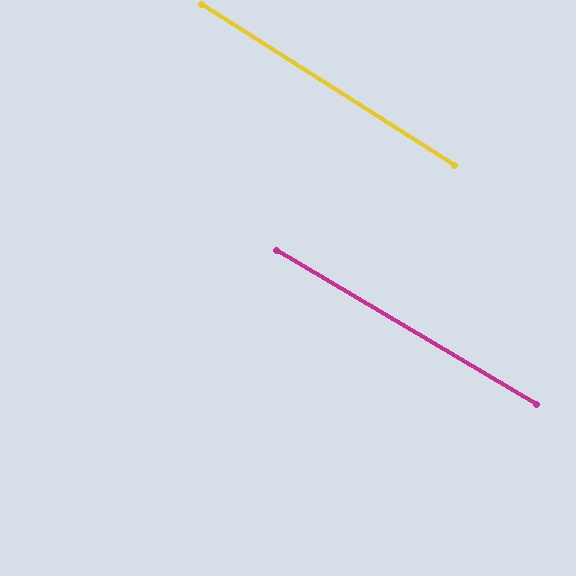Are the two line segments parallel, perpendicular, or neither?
Parallel — their directions differ by only 1.9°.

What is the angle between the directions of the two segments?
Approximately 2 degrees.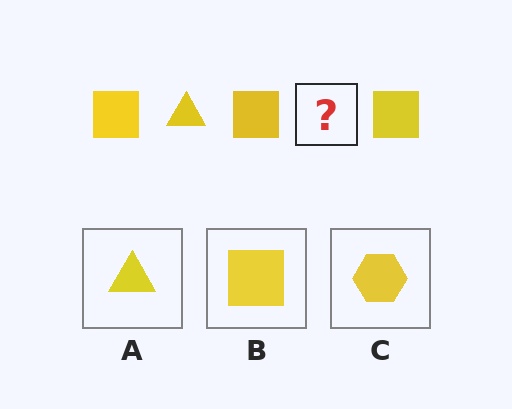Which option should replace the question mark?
Option A.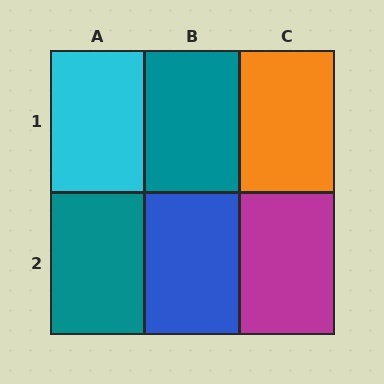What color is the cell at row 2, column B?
Blue.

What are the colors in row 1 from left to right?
Cyan, teal, orange.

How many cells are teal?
2 cells are teal.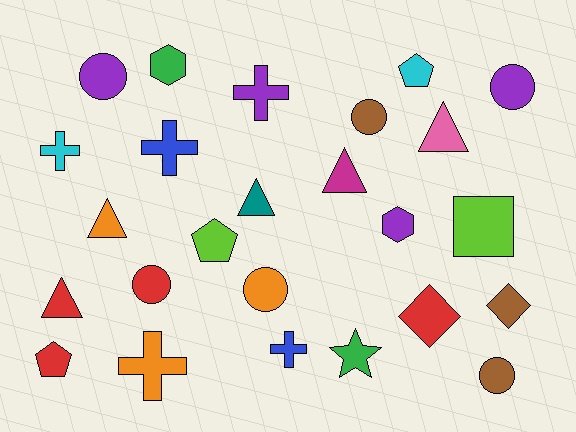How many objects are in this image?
There are 25 objects.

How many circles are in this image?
There are 6 circles.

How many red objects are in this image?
There are 4 red objects.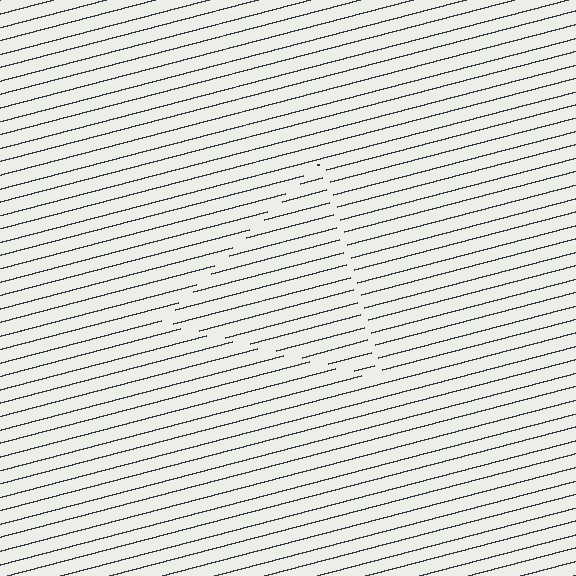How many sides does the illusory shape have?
3 sides — the line-ends trace a triangle.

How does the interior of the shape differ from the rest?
The interior of the shape contains the same grating, shifted by half a period — the contour is defined by the phase discontinuity where line-ends from the inner and outer gratings abut.